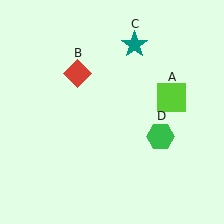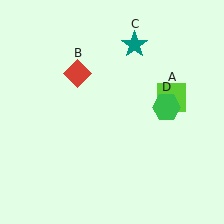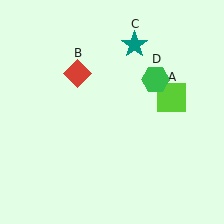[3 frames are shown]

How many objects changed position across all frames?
1 object changed position: green hexagon (object D).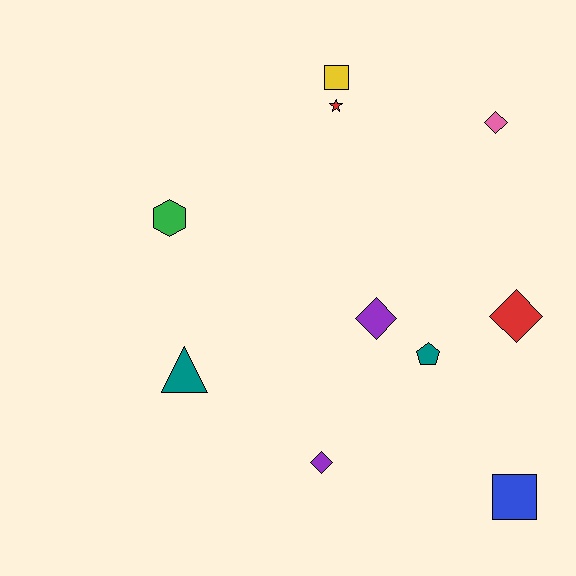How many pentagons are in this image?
There is 1 pentagon.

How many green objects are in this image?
There is 1 green object.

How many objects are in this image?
There are 10 objects.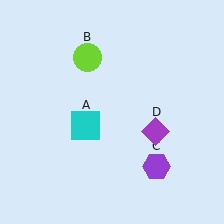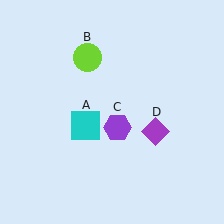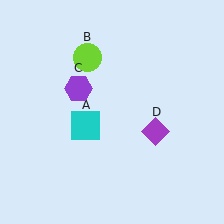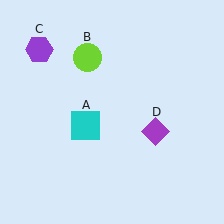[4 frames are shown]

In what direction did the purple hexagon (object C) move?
The purple hexagon (object C) moved up and to the left.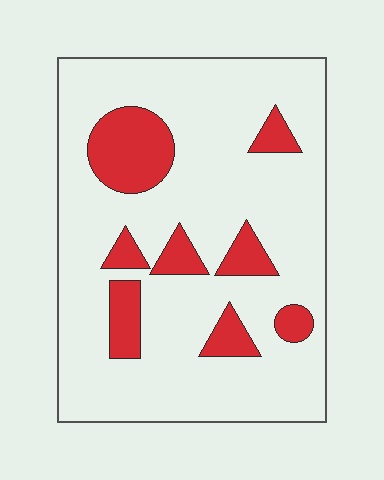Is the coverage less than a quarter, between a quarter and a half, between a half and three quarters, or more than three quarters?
Less than a quarter.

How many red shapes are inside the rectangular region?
8.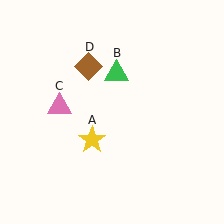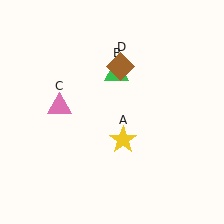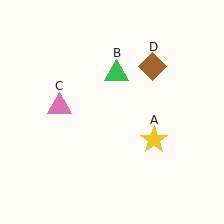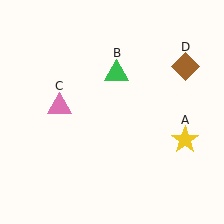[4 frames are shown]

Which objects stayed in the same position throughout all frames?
Green triangle (object B) and pink triangle (object C) remained stationary.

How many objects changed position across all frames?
2 objects changed position: yellow star (object A), brown diamond (object D).